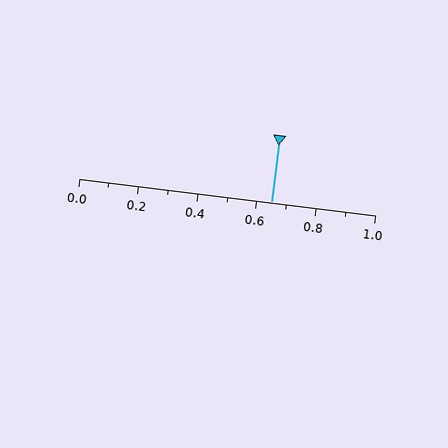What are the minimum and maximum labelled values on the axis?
The axis runs from 0.0 to 1.0.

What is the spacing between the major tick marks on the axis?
The major ticks are spaced 0.2 apart.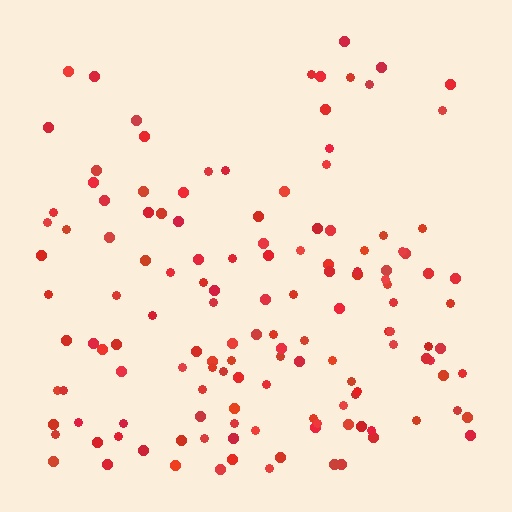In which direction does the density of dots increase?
From top to bottom, with the bottom side densest.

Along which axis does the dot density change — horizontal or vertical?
Vertical.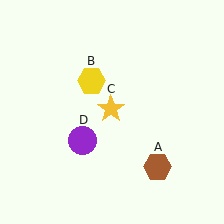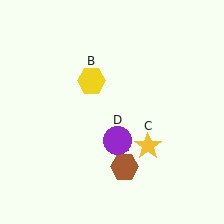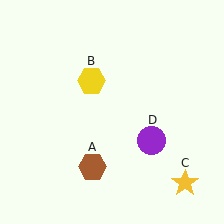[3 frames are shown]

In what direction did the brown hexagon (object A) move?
The brown hexagon (object A) moved left.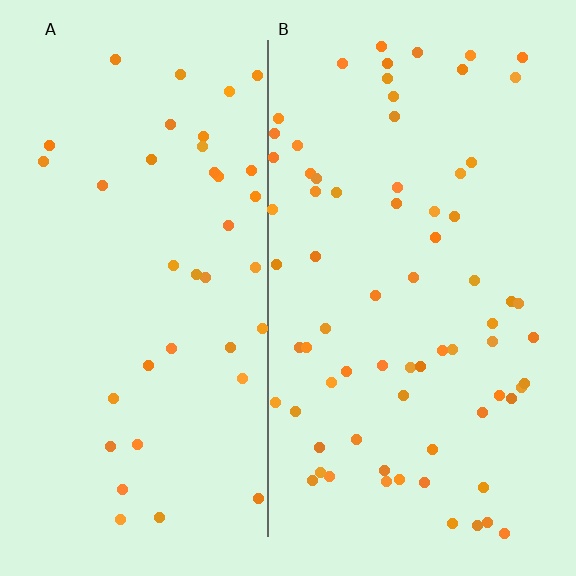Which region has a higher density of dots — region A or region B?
B (the right).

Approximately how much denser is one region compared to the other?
Approximately 1.9× — region B over region A.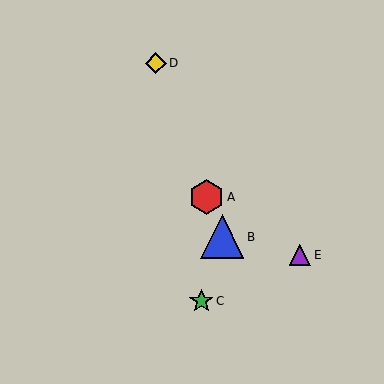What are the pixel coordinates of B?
Object B is at (222, 237).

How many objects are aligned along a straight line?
3 objects (A, B, D) are aligned along a straight line.